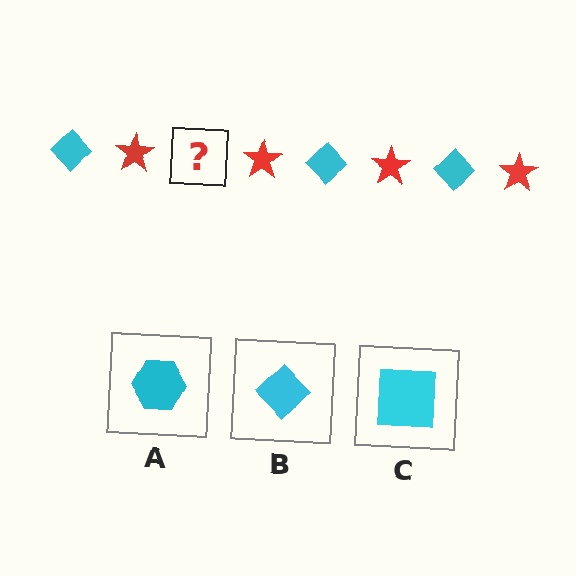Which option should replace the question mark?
Option B.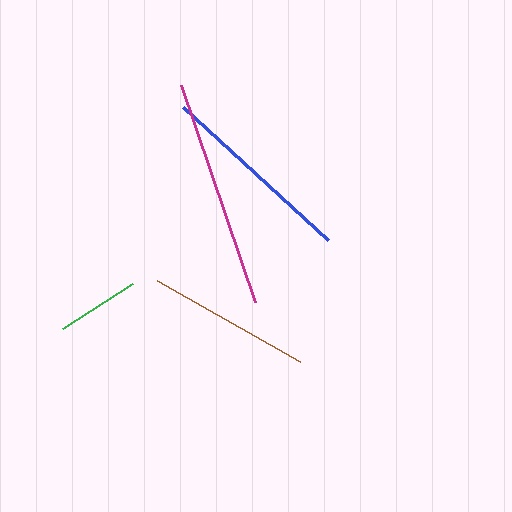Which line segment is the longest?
The magenta line is the longest at approximately 229 pixels.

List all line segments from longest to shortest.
From longest to shortest: magenta, blue, brown, green.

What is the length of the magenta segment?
The magenta segment is approximately 229 pixels long.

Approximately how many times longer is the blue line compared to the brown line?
The blue line is approximately 1.2 times the length of the brown line.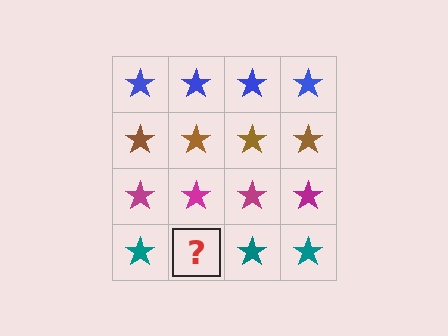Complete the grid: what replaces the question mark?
The question mark should be replaced with a teal star.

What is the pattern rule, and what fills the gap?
The rule is that each row has a consistent color. The gap should be filled with a teal star.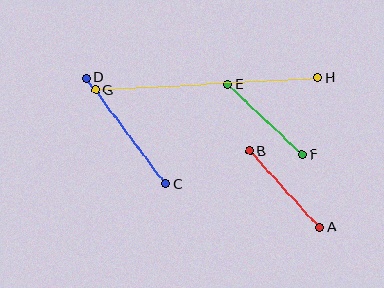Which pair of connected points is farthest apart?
Points G and H are farthest apart.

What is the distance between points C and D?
The distance is approximately 132 pixels.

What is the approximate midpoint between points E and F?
The midpoint is at approximately (265, 120) pixels.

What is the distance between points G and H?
The distance is approximately 223 pixels.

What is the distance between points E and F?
The distance is approximately 102 pixels.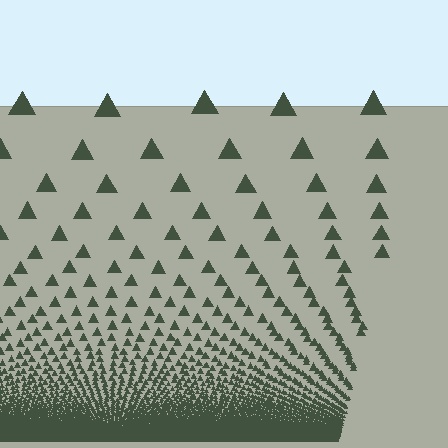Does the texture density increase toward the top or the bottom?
Density increases toward the bottom.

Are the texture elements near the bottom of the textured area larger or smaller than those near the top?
Smaller. The gradient is inverted — elements near the bottom are smaller and denser.